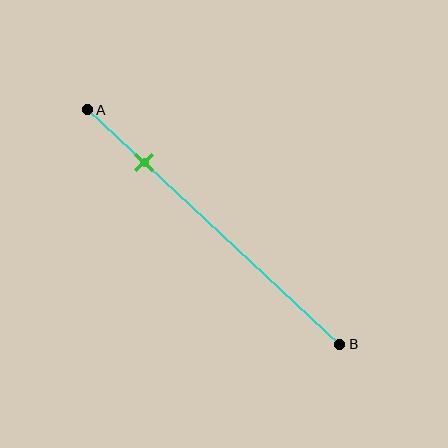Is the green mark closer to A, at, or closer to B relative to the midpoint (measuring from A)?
The green mark is closer to point A than the midpoint of segment AB.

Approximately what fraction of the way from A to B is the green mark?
The green mark is approximately 20% of the way from A to B.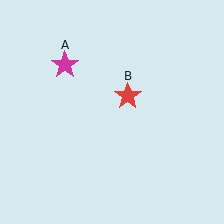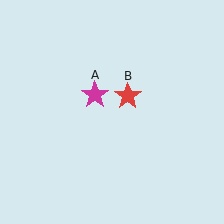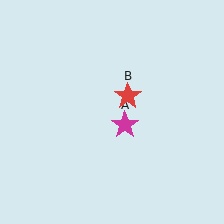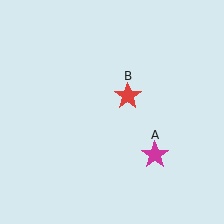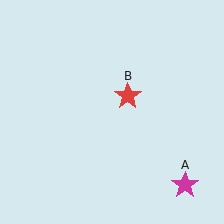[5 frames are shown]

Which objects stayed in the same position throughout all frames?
Red star (object B) remained stationary.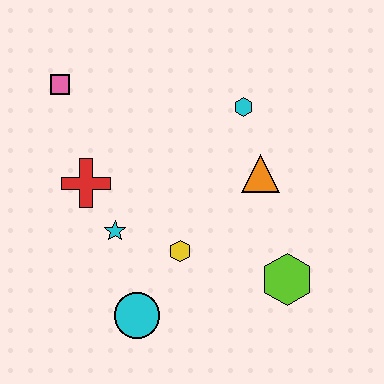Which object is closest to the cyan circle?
The yellow hexagon is closest to the cyan circle.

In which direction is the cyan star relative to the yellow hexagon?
The cyan star is to the left of the yellow hexagon.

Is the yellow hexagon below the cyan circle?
No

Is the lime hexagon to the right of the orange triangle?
Yes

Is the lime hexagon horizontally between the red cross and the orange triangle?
No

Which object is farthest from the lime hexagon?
The pink square is farthest from the lime hexagon.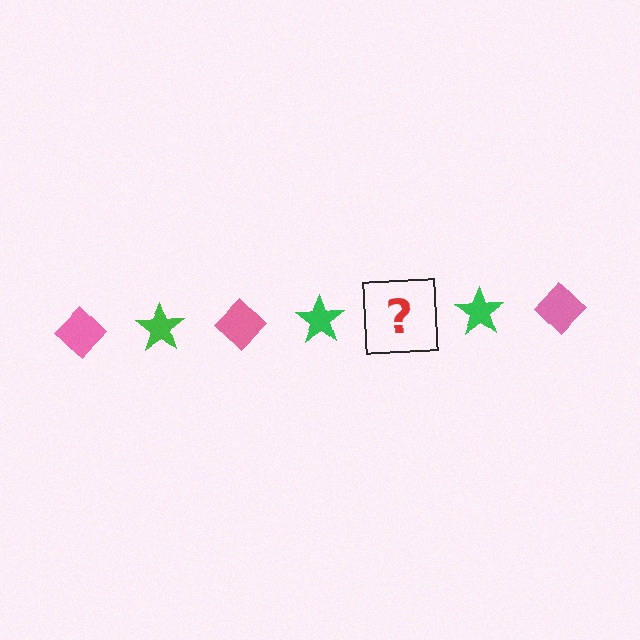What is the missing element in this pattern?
The missing element is a pink diamond.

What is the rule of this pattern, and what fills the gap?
The rule is that the pattern alternates between pink diamond and green star. The gap should be filled with a pink diamond.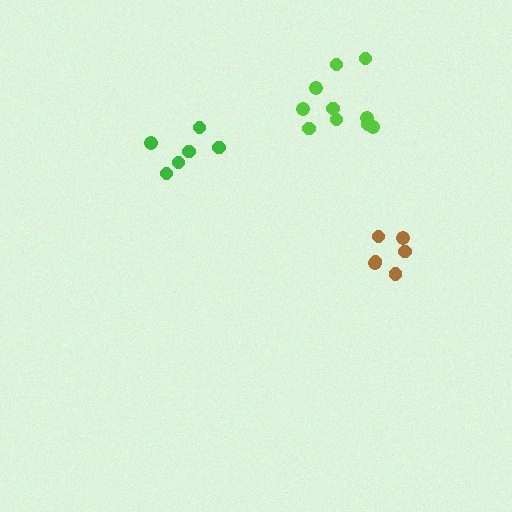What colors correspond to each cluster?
The clusters are colored: green, brown, lime.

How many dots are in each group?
Group 1: 6 dots, Group 2: 6 dots, Group 3: 10 dots (22 total).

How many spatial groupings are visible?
There are 3 spatial groupings.